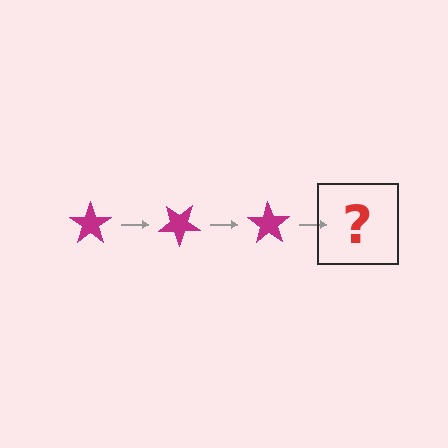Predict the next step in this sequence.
The next step is a magenta star rotated 105 degrees.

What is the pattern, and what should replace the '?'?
The pattern is that the star rotates 35 degrees each step. The '?' should be a magenta star rotated 105 degrees.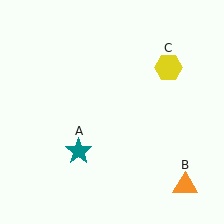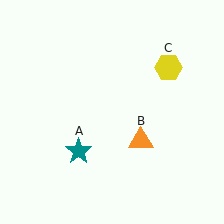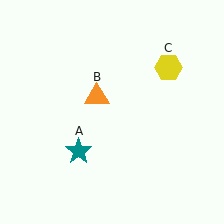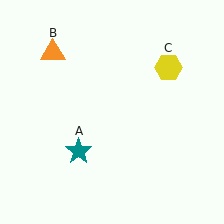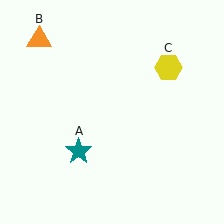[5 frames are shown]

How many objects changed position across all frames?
1 object changed position: orange triangle (object B).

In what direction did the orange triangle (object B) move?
The orange triangle (object B) moved up and to the left.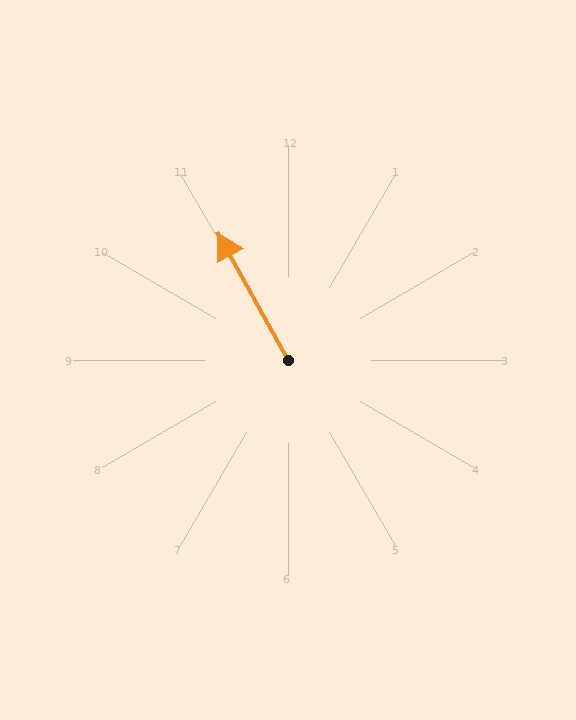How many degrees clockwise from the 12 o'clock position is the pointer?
Approximately 331 degrees.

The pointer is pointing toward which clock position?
Roughly 11 o'clock.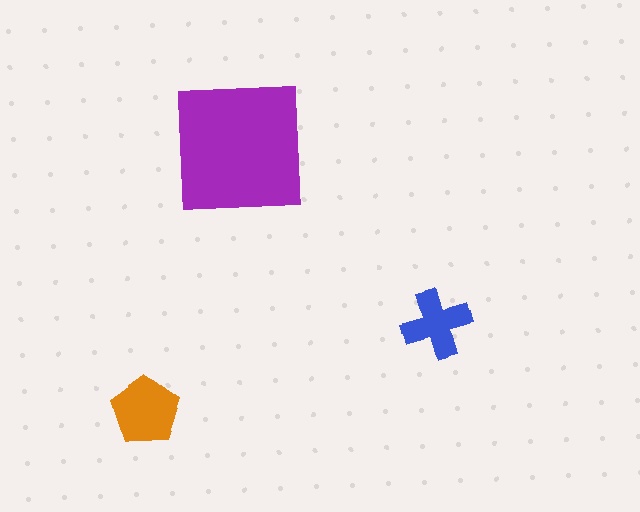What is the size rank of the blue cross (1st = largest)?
3rd.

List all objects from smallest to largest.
The blue cross, the orange pentagon, the purple square.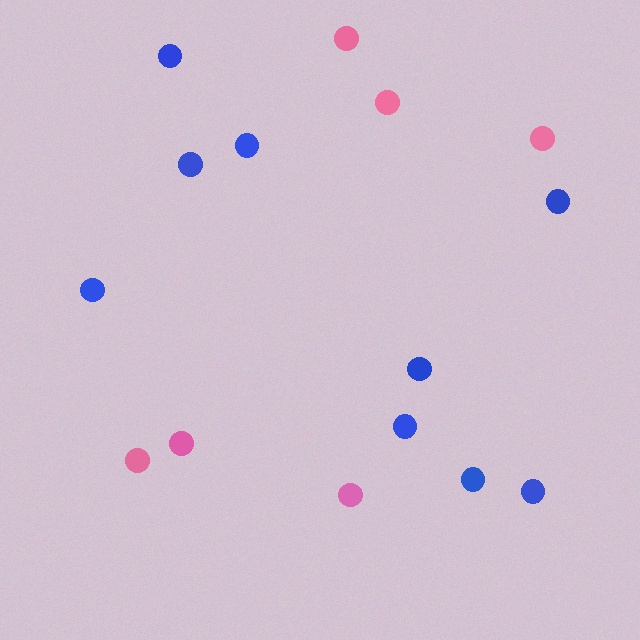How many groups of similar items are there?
There are 2 groups: one group of blue circles (9) and one group of pink circles (6).